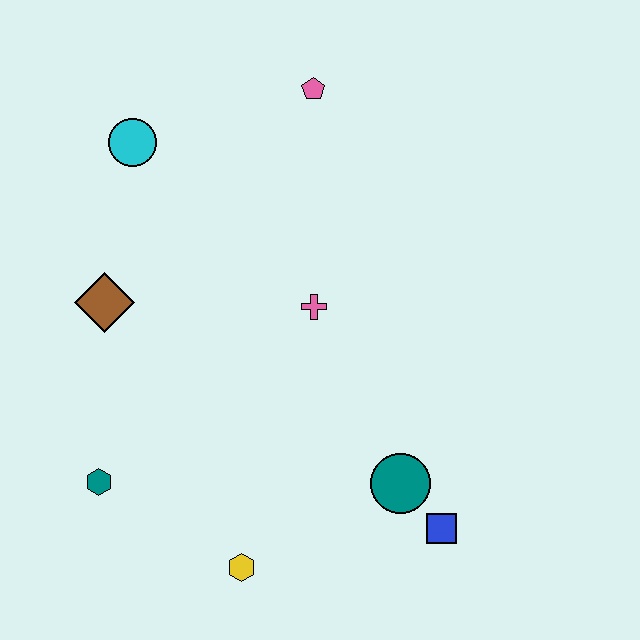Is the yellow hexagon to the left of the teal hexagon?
No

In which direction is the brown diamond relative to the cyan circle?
The brown diamond is below the cyan circle.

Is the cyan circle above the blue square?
Yes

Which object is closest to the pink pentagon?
The cyan circle is closest to the pink pentagon.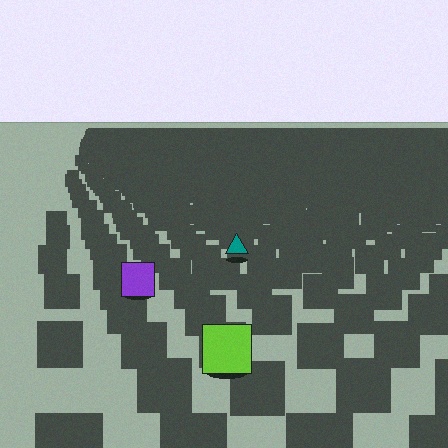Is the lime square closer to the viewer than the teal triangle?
Yes. The lime square is closer — you can tell from the texture gradient: the ground texture is coarser near it.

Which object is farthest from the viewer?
The teal triangle is farthest from the viewer. It appears smaller and the ground texture around it is denser.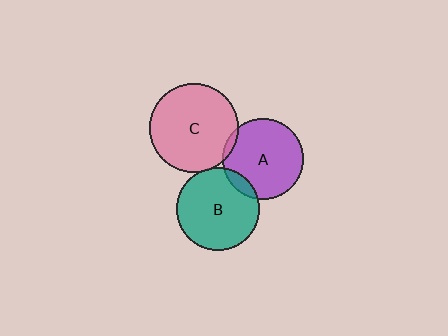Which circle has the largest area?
Circle C (pink).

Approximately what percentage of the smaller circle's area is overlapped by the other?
Approximately 5%.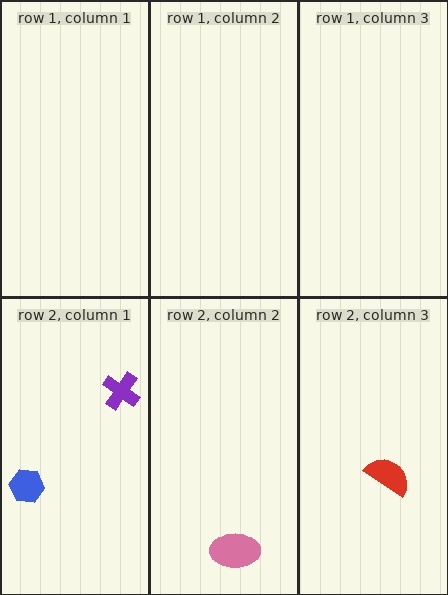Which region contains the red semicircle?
The row 2, column 3 region.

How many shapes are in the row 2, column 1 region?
2.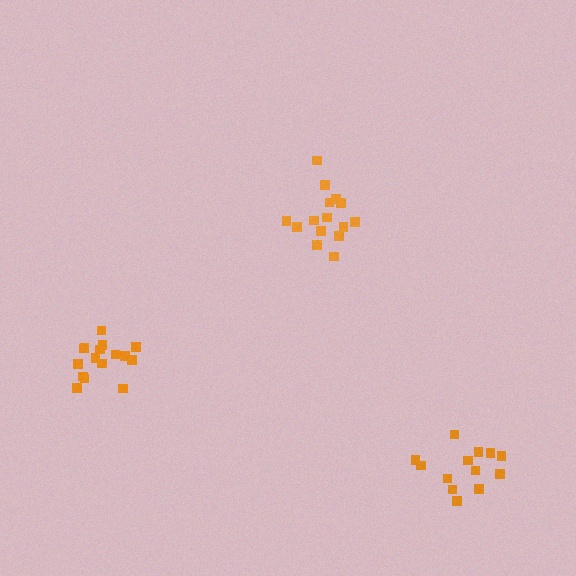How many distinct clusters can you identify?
There are 3 distinct clusters.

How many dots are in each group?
Group 1: 16 dots, Group 2: 15 dots, Group 3: 13 dots (44 total).